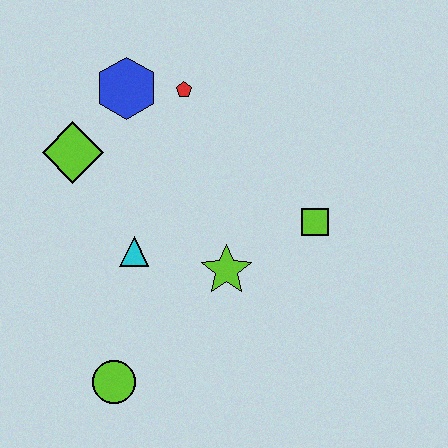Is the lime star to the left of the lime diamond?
No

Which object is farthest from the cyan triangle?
The lime square is farthest from the cyan triangle.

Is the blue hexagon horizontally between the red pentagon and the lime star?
No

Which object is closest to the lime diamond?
The blue hexagon is closest to the lime diamond.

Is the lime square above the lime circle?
Yes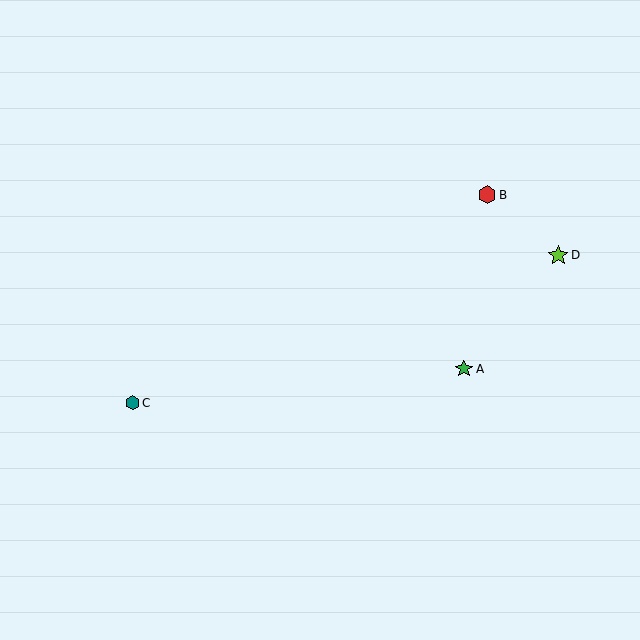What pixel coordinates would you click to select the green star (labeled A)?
Click at (464, 369) to select the green star A.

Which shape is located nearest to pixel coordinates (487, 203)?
The red hexagon (labeled B) at (487, 195) is nearest to that location.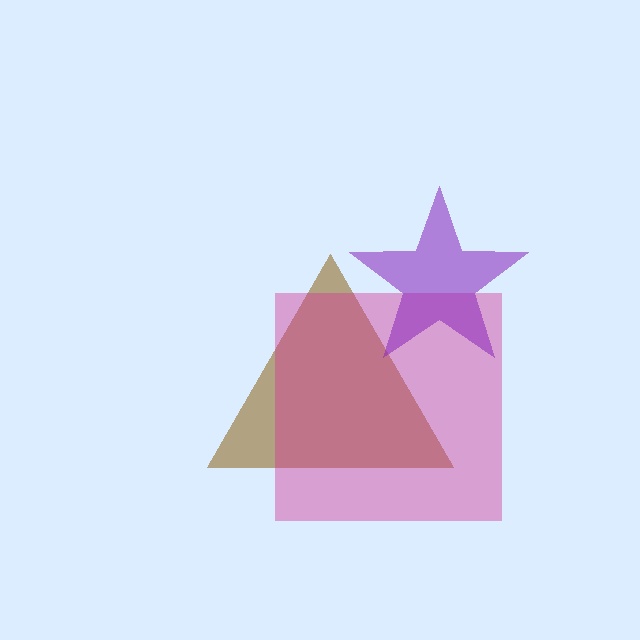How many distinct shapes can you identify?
There are 3 distinct shapes: a brown triangle, a magenta square, a purple star.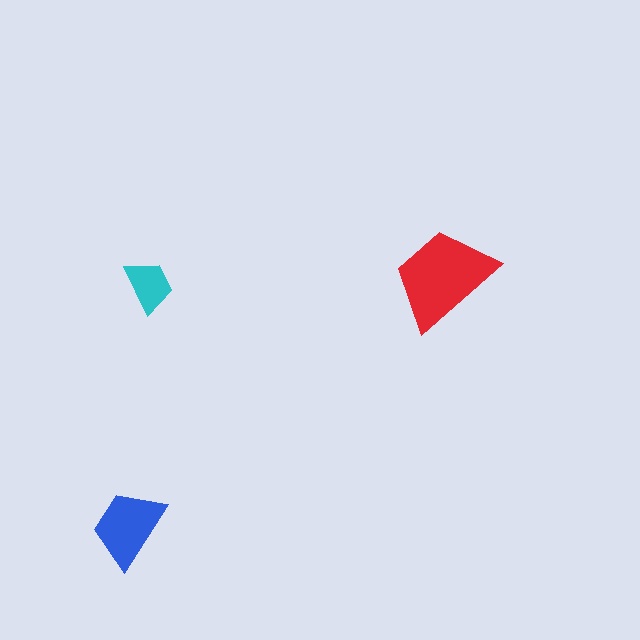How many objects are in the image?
There are 3 objects in the image.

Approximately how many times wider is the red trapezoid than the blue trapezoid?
About 1.5 times wider.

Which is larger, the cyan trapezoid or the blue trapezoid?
The blue one.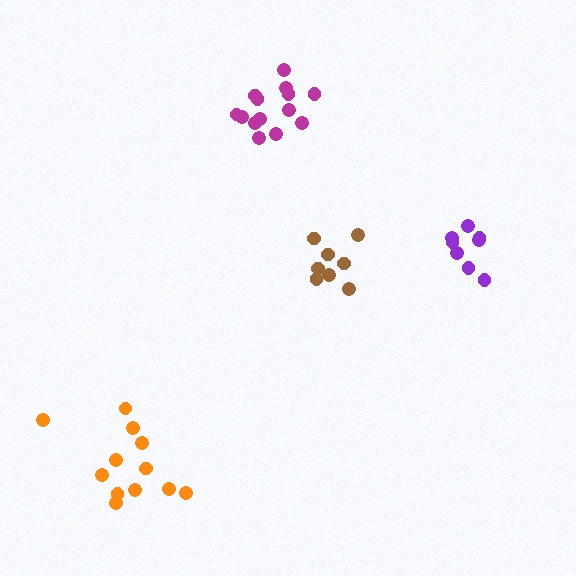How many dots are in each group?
Group 1: 12 dots, Group 2: 8 dots, Group 3: 14 dots, Group 4: 8 dots (42 total).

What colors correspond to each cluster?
The clusters are colored: orange, brown, magenta, purple.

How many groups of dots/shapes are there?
There are 4 groups.